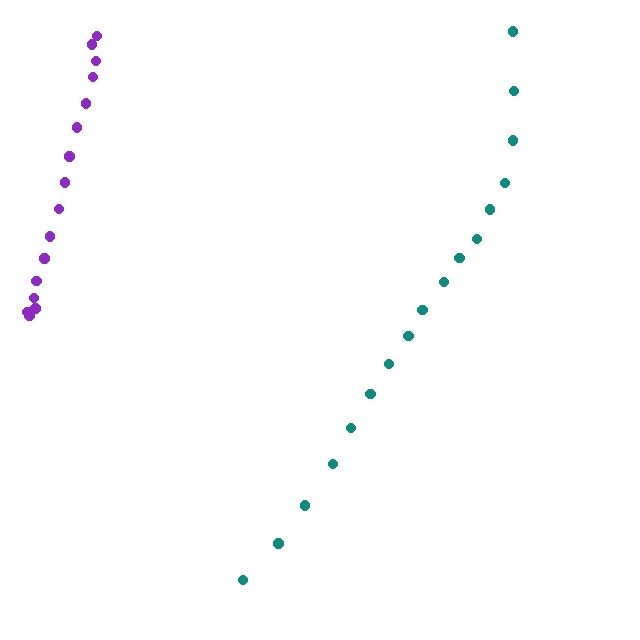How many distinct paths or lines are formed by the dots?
There are 2 distinct paths.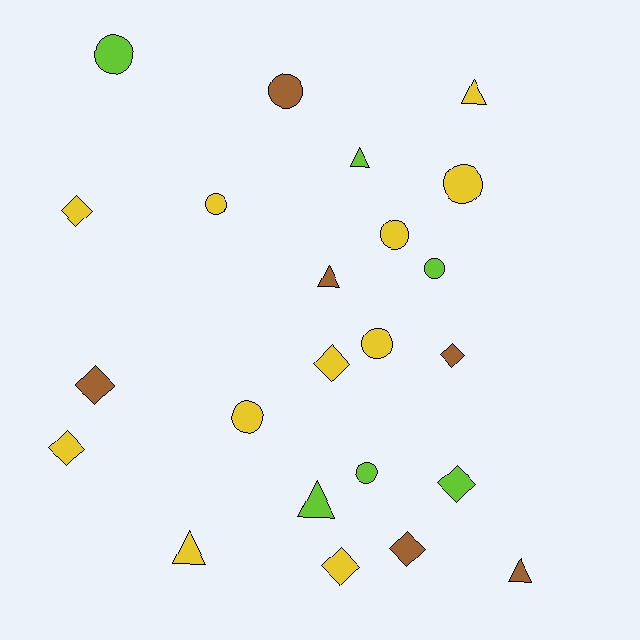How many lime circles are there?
There are 3 lime circles.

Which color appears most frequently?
Yellow, with 11 objects.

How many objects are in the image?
There are 23 objects.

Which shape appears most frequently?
Circle, with 9 objects.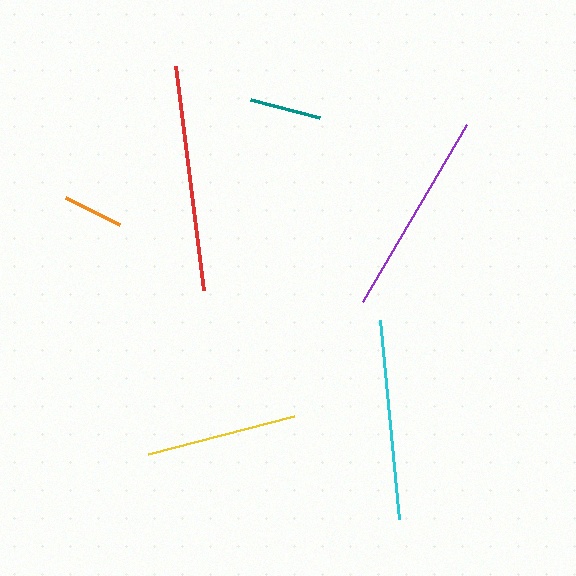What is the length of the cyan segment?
The cyan segment is approximately 199 pixels long.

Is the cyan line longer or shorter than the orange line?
The cyan line is longer than the orange line.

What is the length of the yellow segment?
The yellow segment is approximately 151 pixels long.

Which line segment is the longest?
The red line is the longest at approximately 225 pixels.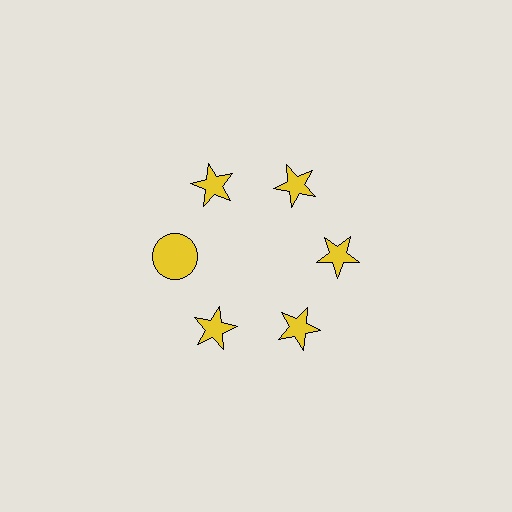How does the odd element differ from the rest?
It has a different shape: circle instead of star.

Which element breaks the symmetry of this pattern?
The yellow circle at roughly the 9 o'clock position breaks the symmetry. All other shapes are yellow stars.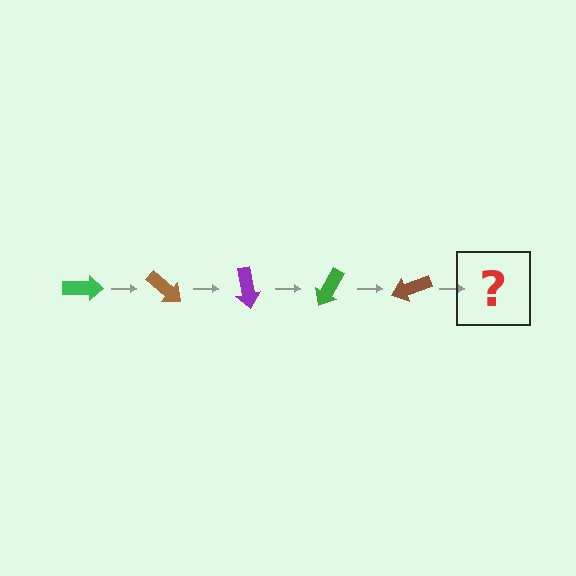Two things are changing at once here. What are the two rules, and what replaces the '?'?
The two rules are that it rotates 40 degrees each step and the color cycles through green, brown, and purple. The '?' should be a purple arrow, rotated 200 degrees from the start.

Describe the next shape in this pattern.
It should be a purple arrow, rotated 200 degrees from the start.